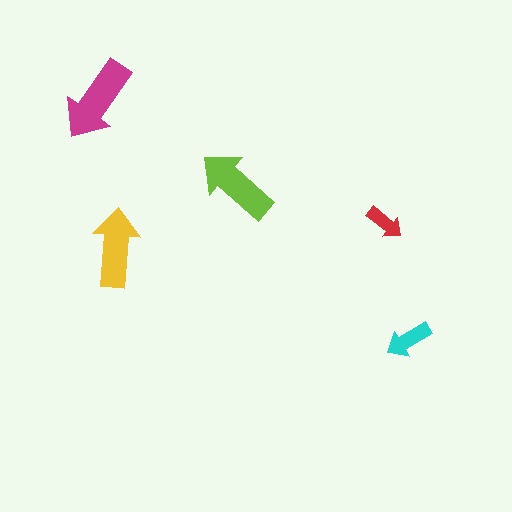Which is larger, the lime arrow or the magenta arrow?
The magenta one.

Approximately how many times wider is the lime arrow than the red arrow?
About 2 times wider.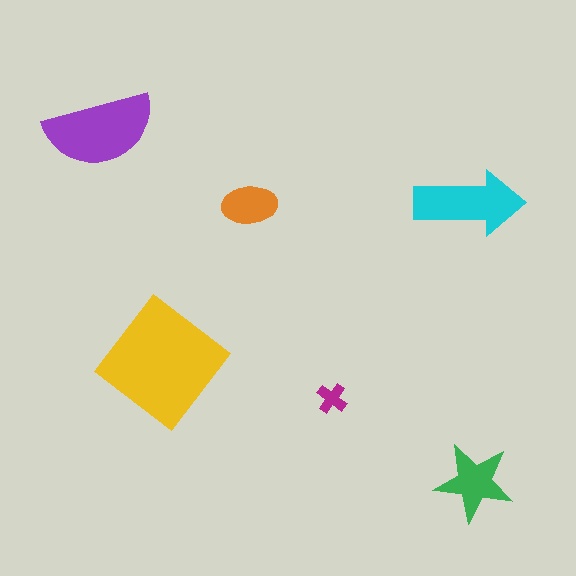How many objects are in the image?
There are 6 objects in the image.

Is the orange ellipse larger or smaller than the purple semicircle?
Smaller.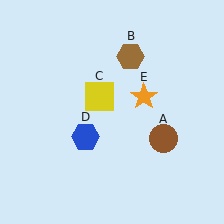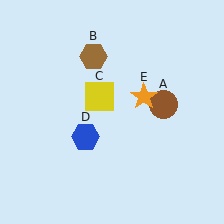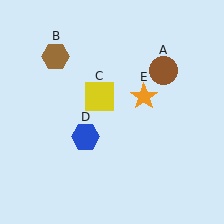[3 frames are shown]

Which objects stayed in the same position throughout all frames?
Yellow square (object C) and blue hexagon (object D) and orange star (object E) remained stationary.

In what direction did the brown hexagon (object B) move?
The brown hexagon (object B) moved left.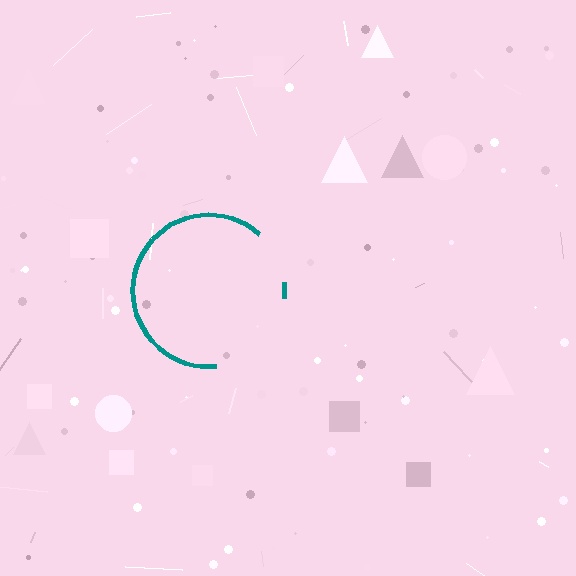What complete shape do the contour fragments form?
The contour fragments form a circle.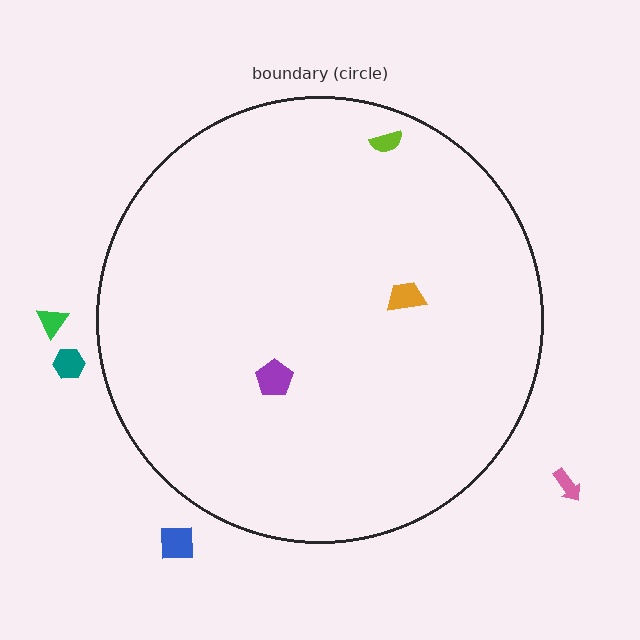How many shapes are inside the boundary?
3 inside, 4 outside.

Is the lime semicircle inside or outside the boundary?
Inside.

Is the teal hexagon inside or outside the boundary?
Outside.